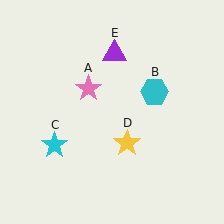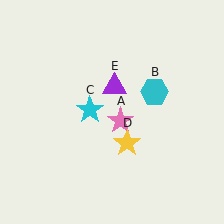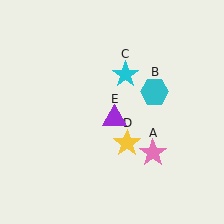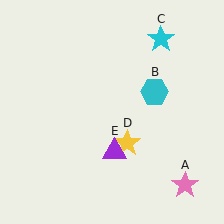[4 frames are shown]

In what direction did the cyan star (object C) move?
The cyan star (object C) moved up and to the right.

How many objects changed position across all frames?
3 objects changed position: pink star (object A), cyan star (object C), purple triangle (object E).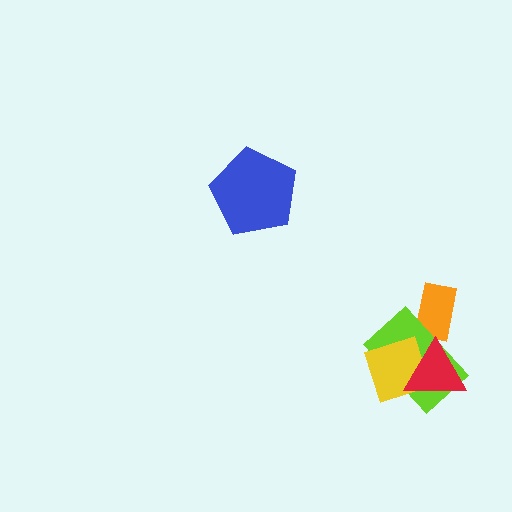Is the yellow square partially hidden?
Yes, it is partially covered by another shape.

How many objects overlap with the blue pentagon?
0 objects overlap with the blue pentagon.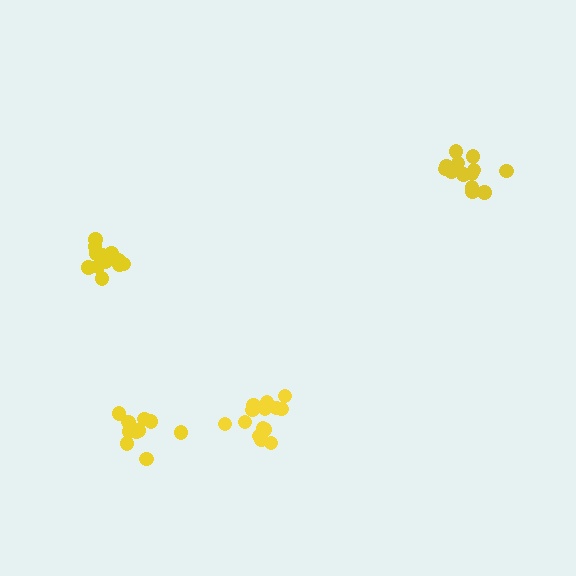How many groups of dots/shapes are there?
There are 4 groups.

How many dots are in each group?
Group 1: 13 dots, Group 2: 14 dots, Group 3: 10 dots, Group 4: 14 dots (51 total).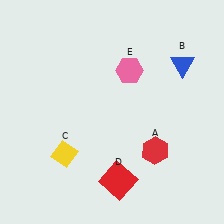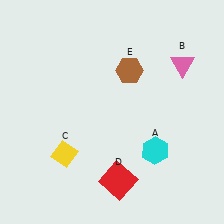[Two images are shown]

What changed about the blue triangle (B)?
In Image 1, B is blue. In Image 2, it changed to pink.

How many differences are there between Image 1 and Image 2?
There are 3 differences between the two images.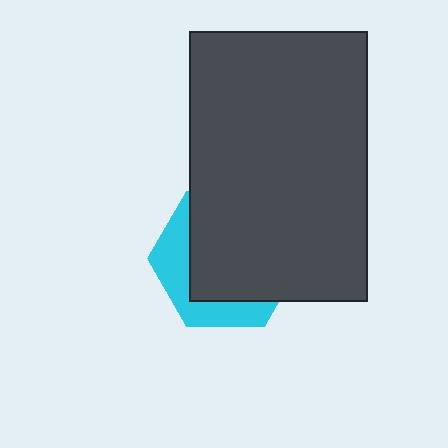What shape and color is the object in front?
The object in front is a dark gray rectangle.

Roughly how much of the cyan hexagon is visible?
A small part of it is visible (roughly 33%).